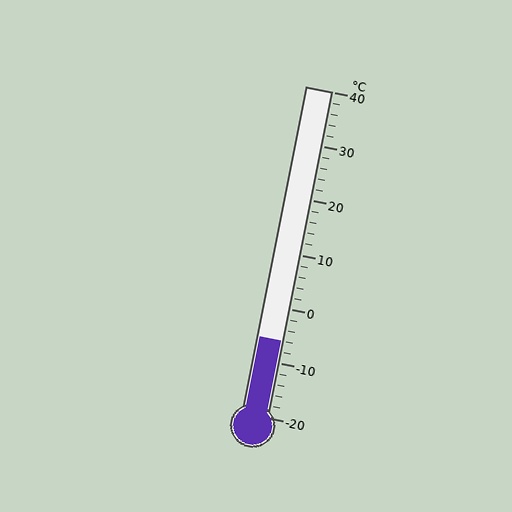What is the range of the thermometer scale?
The thermometer scale ranges from -20°C to 40°C.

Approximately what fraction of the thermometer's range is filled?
The thermometer is filled to approximately 25% of its range.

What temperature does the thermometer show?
The thermometer shows approximately -6°C.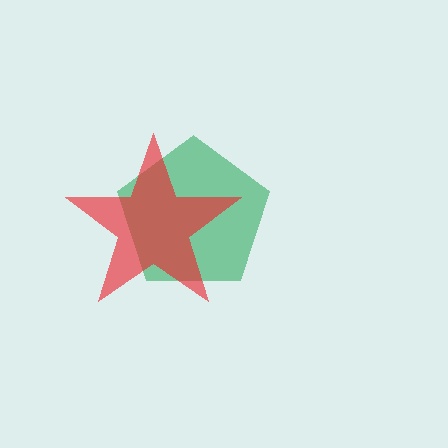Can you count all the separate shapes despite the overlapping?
Yes, there are 2 separate shapes.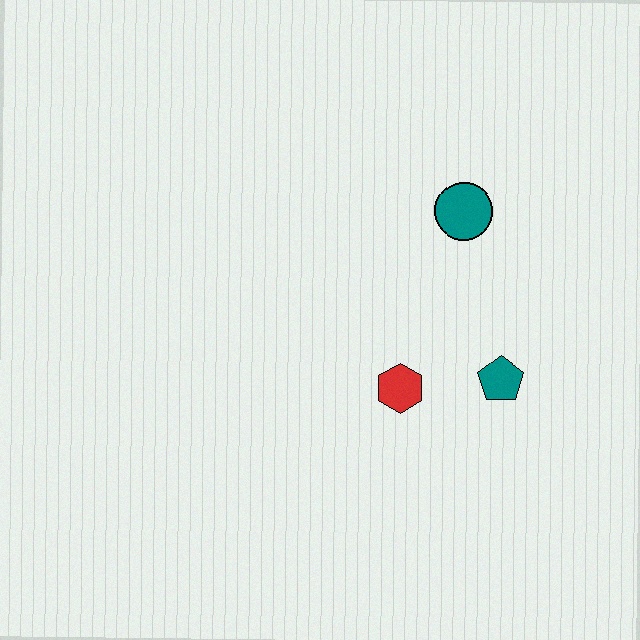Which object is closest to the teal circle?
The teal pentagon is closest to the teal circle.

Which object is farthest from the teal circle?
The red hexagon is farthest from the teal circle.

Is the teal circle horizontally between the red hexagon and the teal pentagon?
Yes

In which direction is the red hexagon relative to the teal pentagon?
The red hexagon is to the left of the teal pentagon.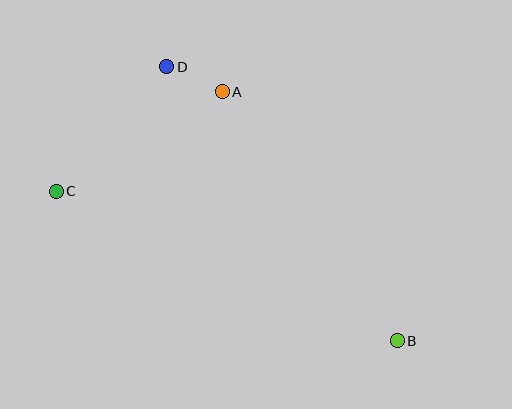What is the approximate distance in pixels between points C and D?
The distance between C and D is approximately 166 pixels.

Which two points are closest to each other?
Points A and D are closest to each other.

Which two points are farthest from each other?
Points B and C are farthest from each other.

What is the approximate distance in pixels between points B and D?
The distance between B and D is approximately 358 pixels.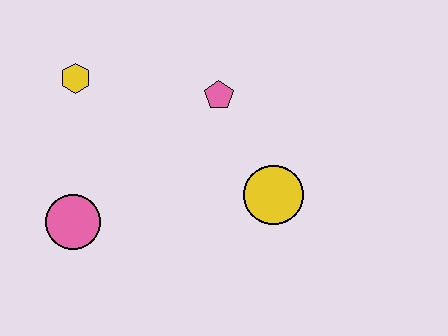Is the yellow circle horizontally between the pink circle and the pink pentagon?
No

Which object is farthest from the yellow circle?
The yellow hexagon is farthest from the yellow circle.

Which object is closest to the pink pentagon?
The yellow circle is closest to the pink pentagon.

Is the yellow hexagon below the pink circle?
No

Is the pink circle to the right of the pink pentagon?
No